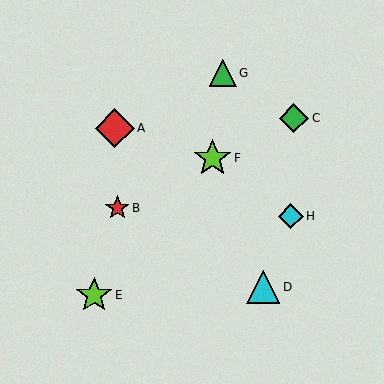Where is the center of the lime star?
The center of the lime star is at (94, 295).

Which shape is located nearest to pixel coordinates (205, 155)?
The lime star (labeled F) at (212, 158) is nearest to that location.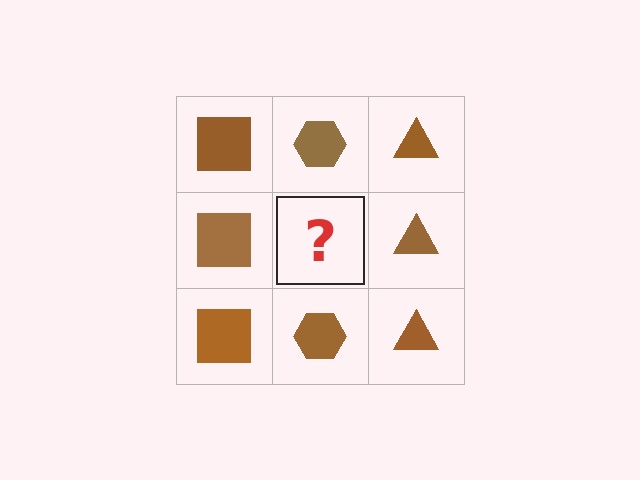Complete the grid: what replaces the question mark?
The question mark should be replaced with a brown hexagon.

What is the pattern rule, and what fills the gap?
The rule is that each column has a consistent shape. The gap should be filled with a brown hexagon.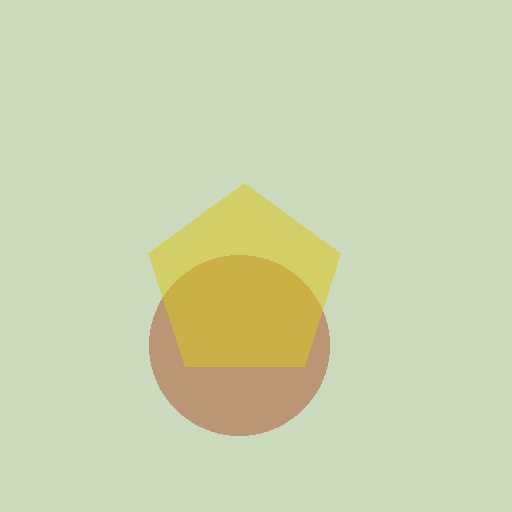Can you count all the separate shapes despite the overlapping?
Yes, there are 2 separate shapes.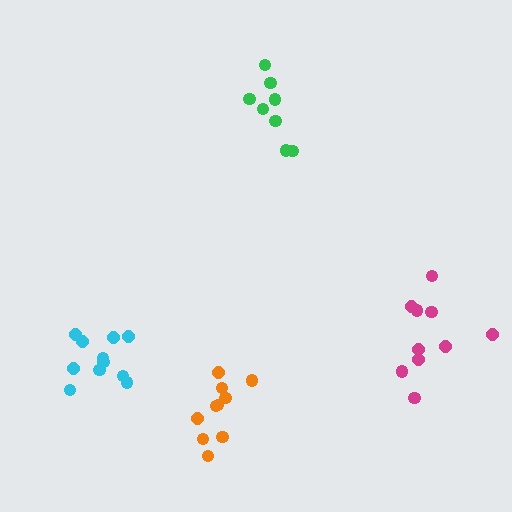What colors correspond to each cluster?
The clusters are colored: cyan, magenta, orange, green.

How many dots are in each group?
Group 1: 11 dots, Group 2: 10 dots, Group 3: 10 dots, Group 4: 8 dots (39 total).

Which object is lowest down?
The orange cluster is bottommost.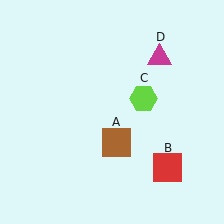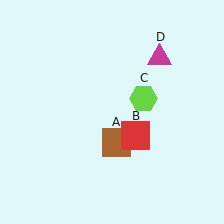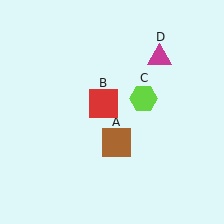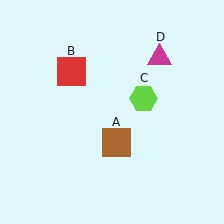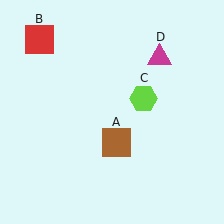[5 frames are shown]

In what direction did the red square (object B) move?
The red square (object B) moved up and to the left.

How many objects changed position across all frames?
1 object changed position: red square (object B).